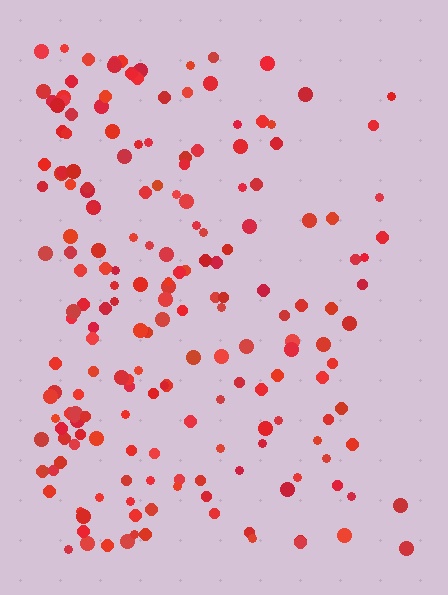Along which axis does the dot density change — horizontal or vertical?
Horizontal.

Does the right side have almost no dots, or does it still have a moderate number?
Still a moderate number, just noticeably fewer than the left.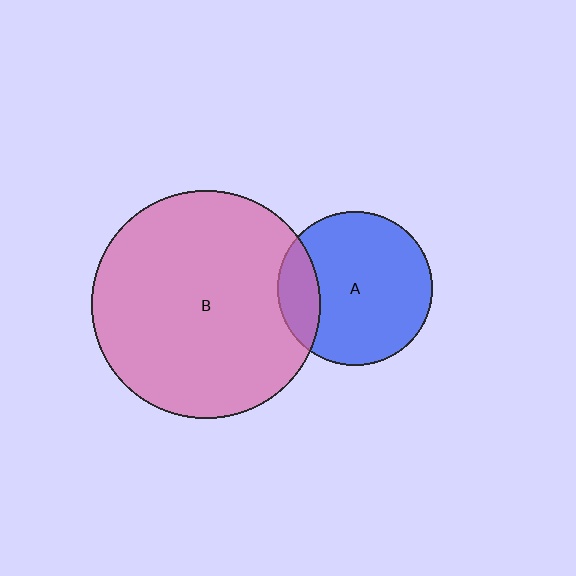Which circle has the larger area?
Circle B (pink).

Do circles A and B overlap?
Yes.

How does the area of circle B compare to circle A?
Approximately 2.2 times.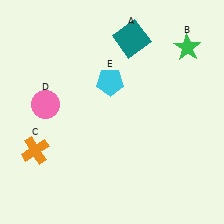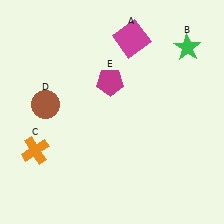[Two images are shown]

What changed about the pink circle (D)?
In Image 1, D is pink. In Image 2, it changed to brown.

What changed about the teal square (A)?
In Image 1, A is teal. In Image 2, it changed to magenta.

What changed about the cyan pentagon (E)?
In Image 1, E is cyan. In Image 2, it changed to magenta.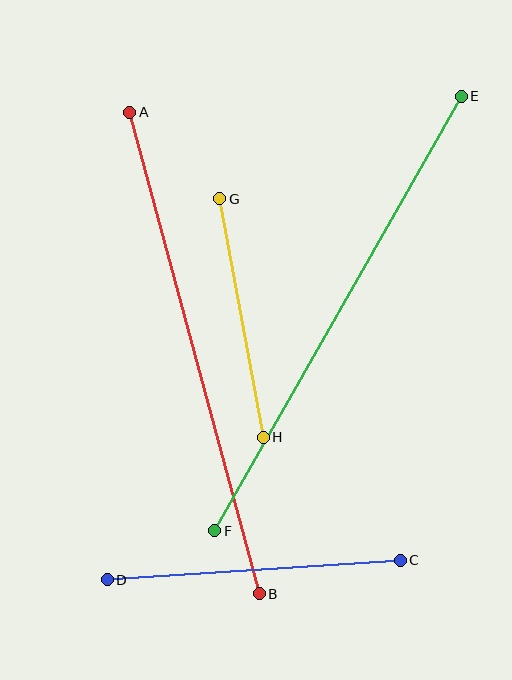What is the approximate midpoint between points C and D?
The midpoint is at approximately (254, 570) pixels.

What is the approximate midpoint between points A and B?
The midpoint is at approximately (195, 353) pixels.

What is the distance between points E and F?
The distance is approximately 500 pixels.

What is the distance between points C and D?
The distance is approximately 294 pixels.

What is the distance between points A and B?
The distance is approximately 498 pixels.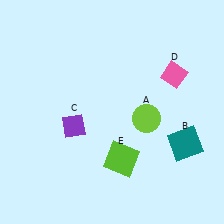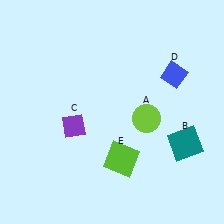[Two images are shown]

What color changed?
The diamond (D) changed from pink in Image 1 to blue in Image 2.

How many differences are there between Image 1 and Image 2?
There is 1 difference between the two images.